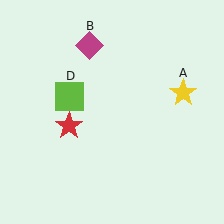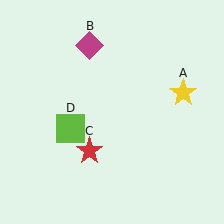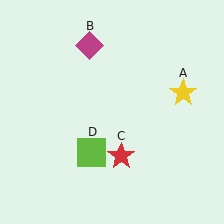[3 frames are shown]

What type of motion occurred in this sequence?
The red star (object C), lime square (object D) rotated counterclockwise around the center of the scene.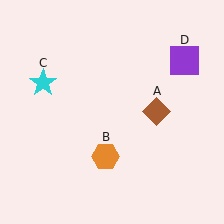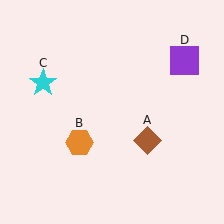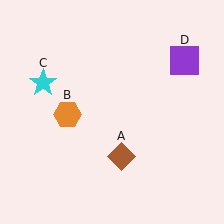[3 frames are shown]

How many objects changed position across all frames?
2 objects changed position: brown diamond (object A), orange hexagon (object B).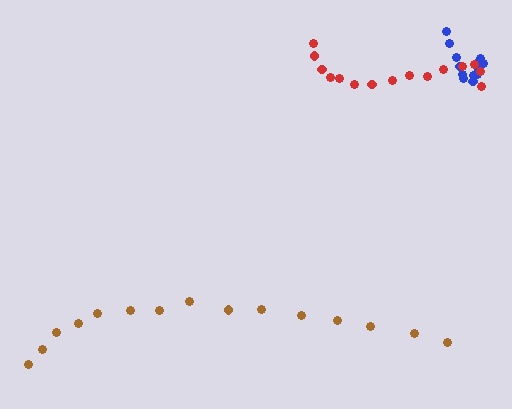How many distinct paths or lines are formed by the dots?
There are 3 distinct paths.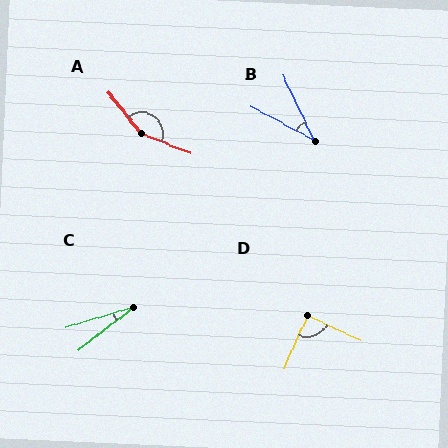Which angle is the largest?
A, at approximately 150 degrees.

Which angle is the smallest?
C, at approximately 21 degrees.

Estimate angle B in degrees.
Approximately 36 degrees.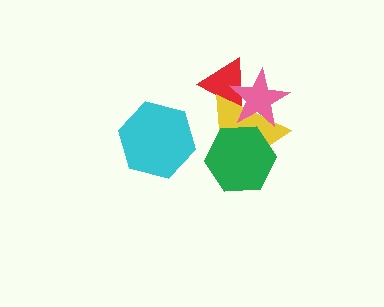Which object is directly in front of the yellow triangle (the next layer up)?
The green hexagon is directly in front of the yellow triangle.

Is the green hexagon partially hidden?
No, no other shape covers it.